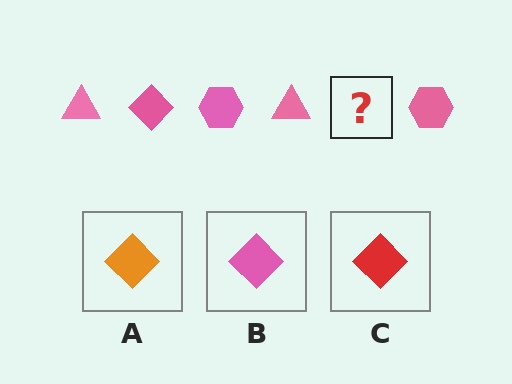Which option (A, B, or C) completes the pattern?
B.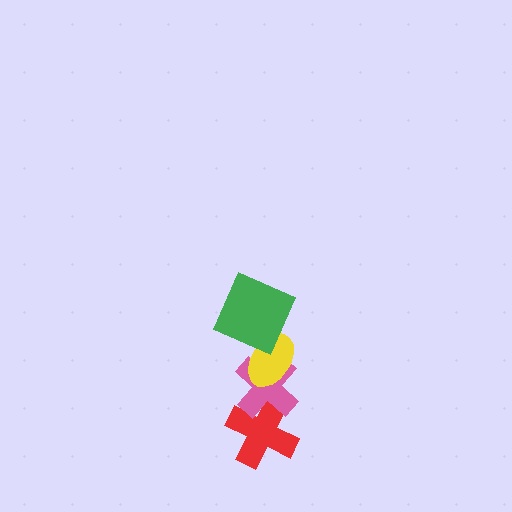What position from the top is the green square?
The green square is 1st from the top.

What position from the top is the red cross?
The red cross is 4th from the top.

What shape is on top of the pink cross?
The yellow ellipse is on top of the pink cross.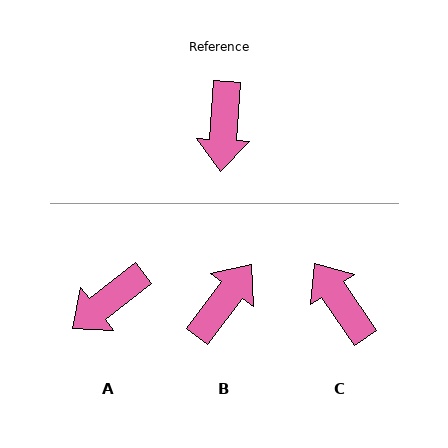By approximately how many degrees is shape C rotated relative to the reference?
Approximately 142 degrees clockwise.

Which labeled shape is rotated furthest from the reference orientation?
B, about 147 degrees away.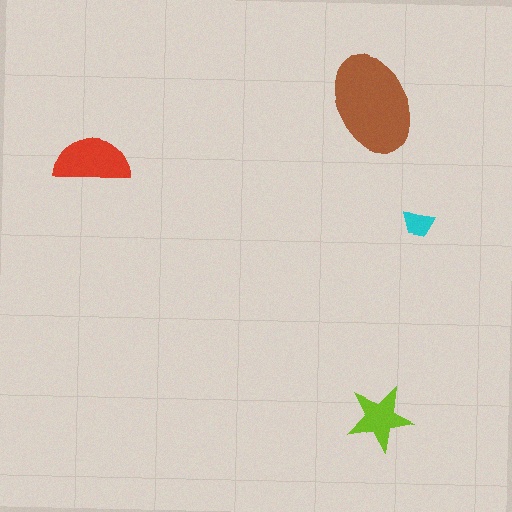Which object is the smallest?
The cyan trapezoid.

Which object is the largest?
The brown ellipse.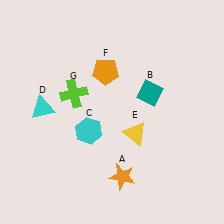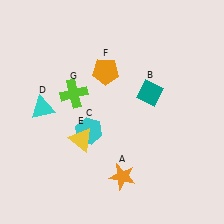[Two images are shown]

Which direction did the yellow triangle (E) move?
The yellow triangle (E) moved left.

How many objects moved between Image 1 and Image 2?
1 object moved between the two images.